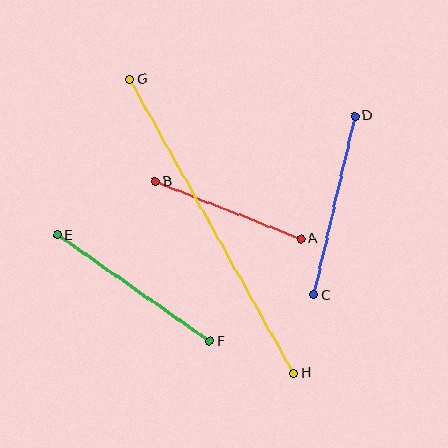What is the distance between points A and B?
The distance is approximately 156 pixels.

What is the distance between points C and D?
The distance is approximately 184 pixels.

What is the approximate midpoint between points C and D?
The midpoint is at approximately (335, 205) pixels.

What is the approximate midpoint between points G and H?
The midpoint is at approximately (212, 226) pixels.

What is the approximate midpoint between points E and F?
The midpoint is at approximately (134, 288) pixels.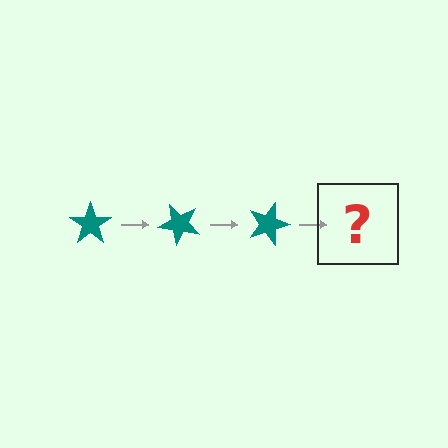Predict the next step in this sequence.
The next step is a teal star rotated 135 degrees.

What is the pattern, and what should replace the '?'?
The pattern is that the star rotates 45 degrees each step. The '?' should be a teal star rotated 135 degrees.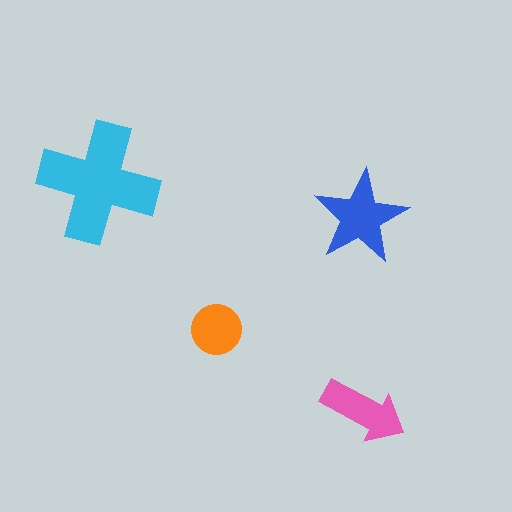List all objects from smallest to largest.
The orange circle, the pink arrow, the blue star, the cyan cross.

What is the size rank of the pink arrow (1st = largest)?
3rd.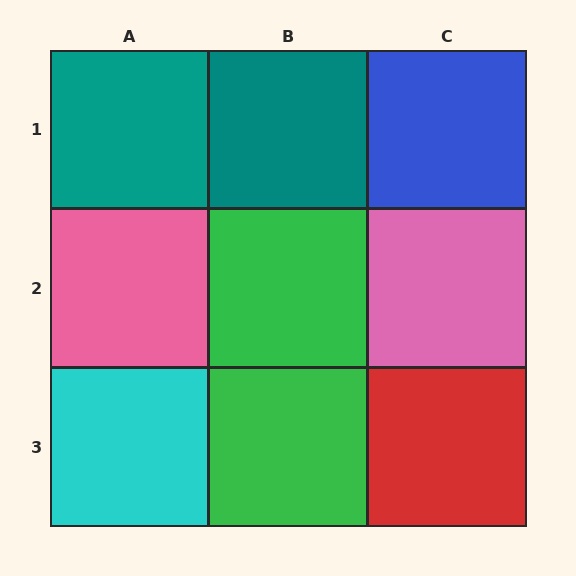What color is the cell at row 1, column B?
Teal.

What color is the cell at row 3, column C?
Red.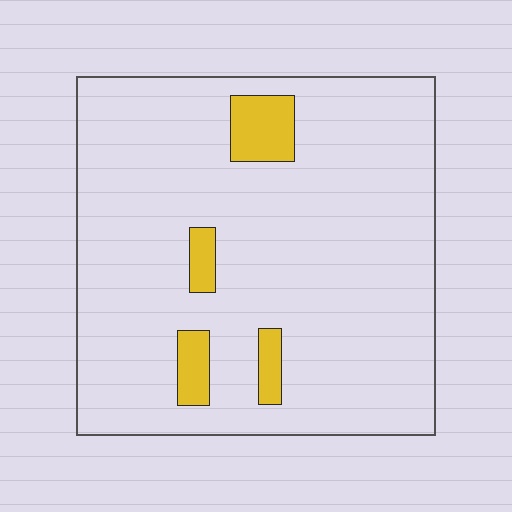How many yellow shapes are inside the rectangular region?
4.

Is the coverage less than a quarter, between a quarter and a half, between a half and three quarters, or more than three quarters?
Less than a quarter.